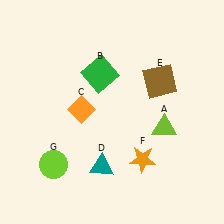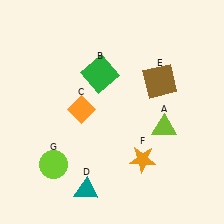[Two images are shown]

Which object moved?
The teal triangle (D) moved down.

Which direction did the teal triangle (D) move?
The teal triangle (D) moved down.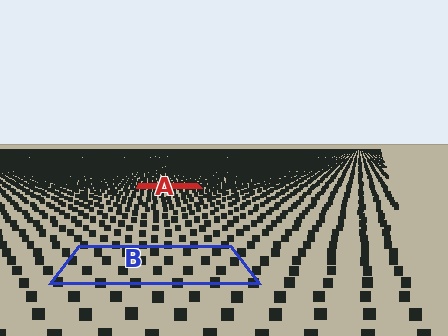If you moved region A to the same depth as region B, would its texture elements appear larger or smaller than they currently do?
They would appear larger. At a closer depth, the same texture elements are projected at a bigger on-screen size.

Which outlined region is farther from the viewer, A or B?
Region A is farther from the viewer — the texture elements inside it appear smaller and more densely packed.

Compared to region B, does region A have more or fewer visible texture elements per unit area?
Region A has more texture elements per unit area — they are packed more densely because it is farther away.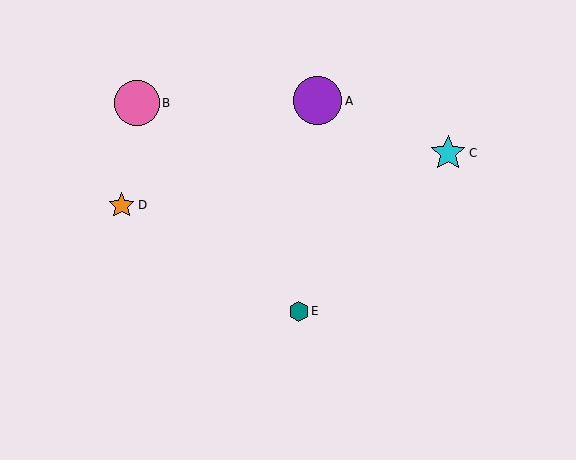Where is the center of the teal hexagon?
The center of the teal hexagon is at (299, 311).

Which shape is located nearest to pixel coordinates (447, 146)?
The cyan star (labeled C) at (448, 153) is nearest to that location.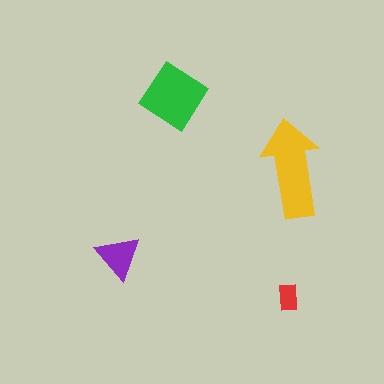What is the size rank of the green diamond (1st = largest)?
2nd.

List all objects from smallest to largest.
The red rectangle, the purple triangle, the green diamond, the yellow arrow.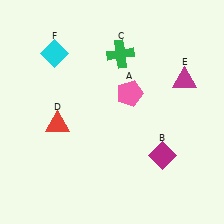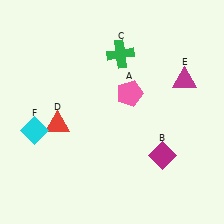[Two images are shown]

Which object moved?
The cyan diamond (F) moved down.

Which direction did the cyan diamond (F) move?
The cyan diamond (F) moved down.